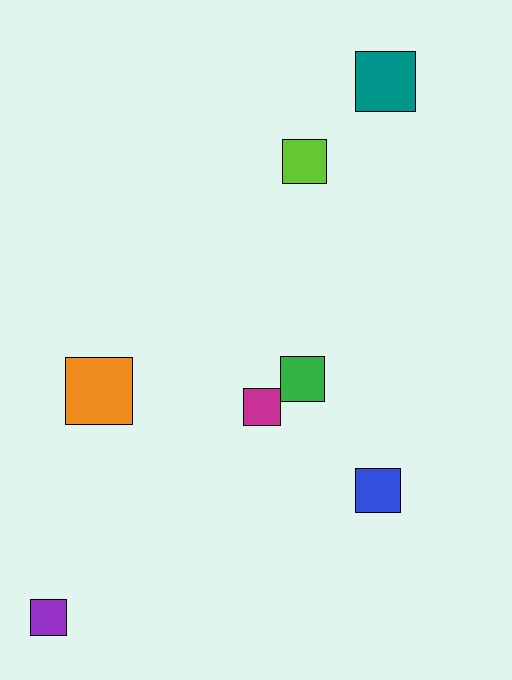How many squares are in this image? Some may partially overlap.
There are 7 squares.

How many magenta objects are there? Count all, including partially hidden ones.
There is 1 magenta object.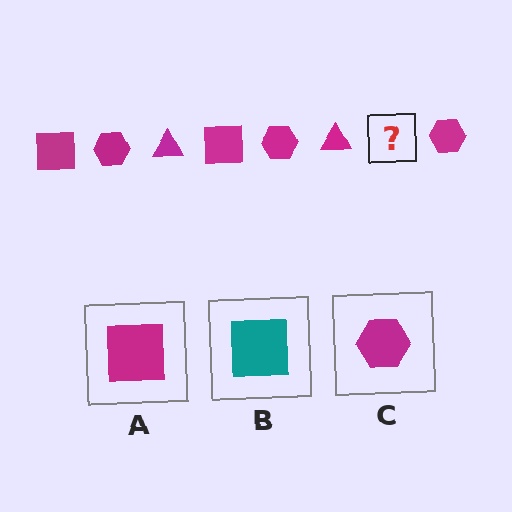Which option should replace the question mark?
Option A.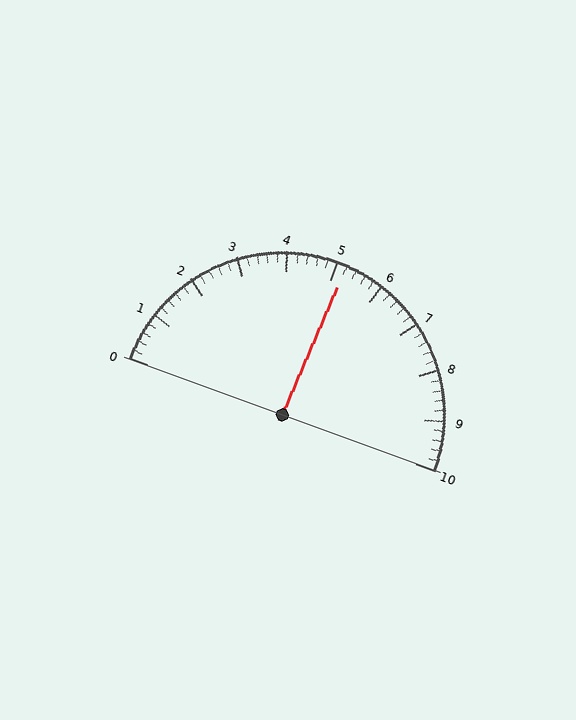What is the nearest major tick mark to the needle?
The nearest major tick mark is 5.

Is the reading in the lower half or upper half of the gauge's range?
The reading is in the upper half of the range (0 to 10).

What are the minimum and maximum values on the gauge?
The gauge ranges from 0 to 10.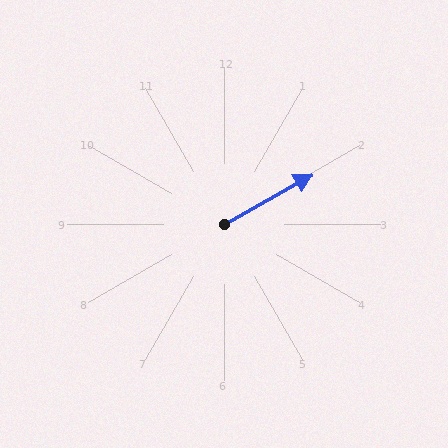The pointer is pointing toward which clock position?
Roughly 2 o'clock.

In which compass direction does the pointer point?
Northeast.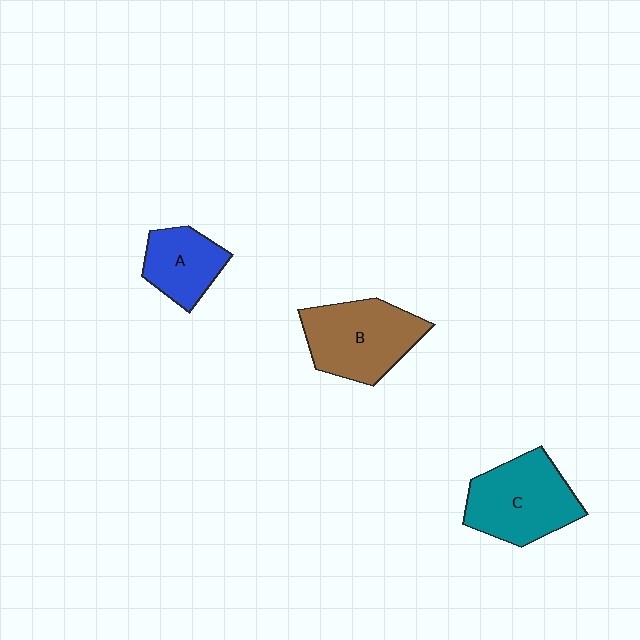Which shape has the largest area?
Shape C (teal).